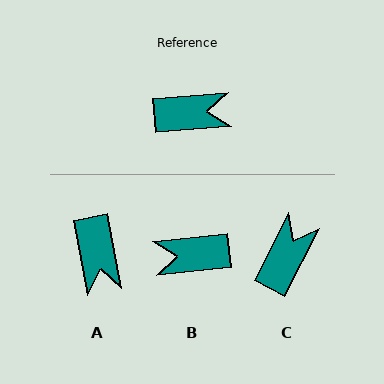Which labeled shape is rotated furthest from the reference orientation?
B, about 178 degrees away.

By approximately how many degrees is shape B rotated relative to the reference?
Approximately 178 degrees clockwise.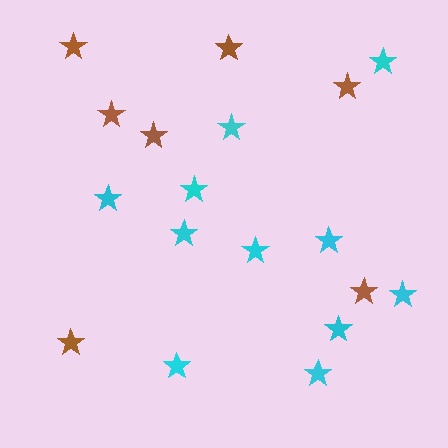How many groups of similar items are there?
There are 2 groups: one group of cyan stars (11) and one group of brown stars (7).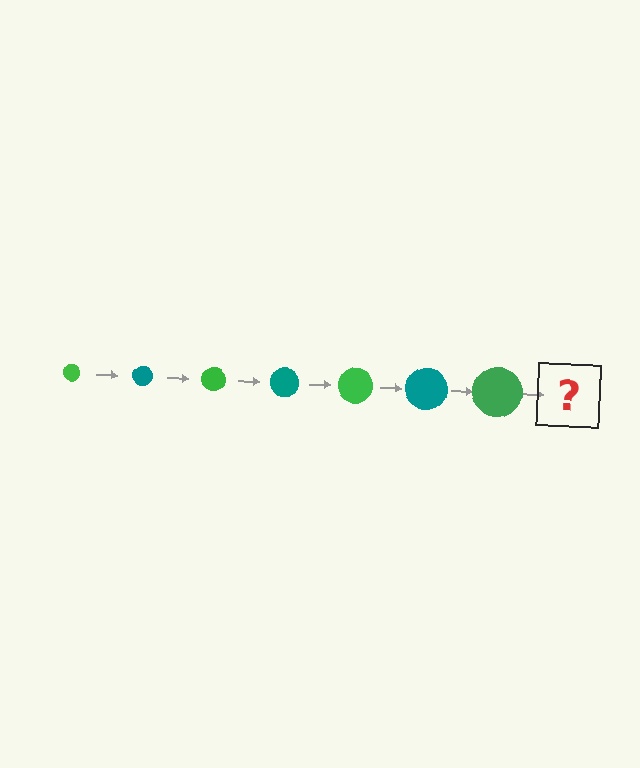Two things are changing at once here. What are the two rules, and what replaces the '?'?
The two rules are that the circle grows larger each step and the color cycles through green and teal. The '?' should be a teal circle, larger than the previous one.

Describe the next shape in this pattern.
It should be a teal circle, larger than the previous one.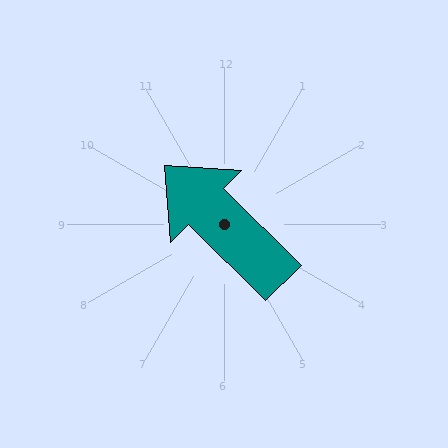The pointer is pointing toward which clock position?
Roughly 10 o'clock.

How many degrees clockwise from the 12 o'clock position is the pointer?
Approximately 315 degrees.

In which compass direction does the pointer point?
Northwest.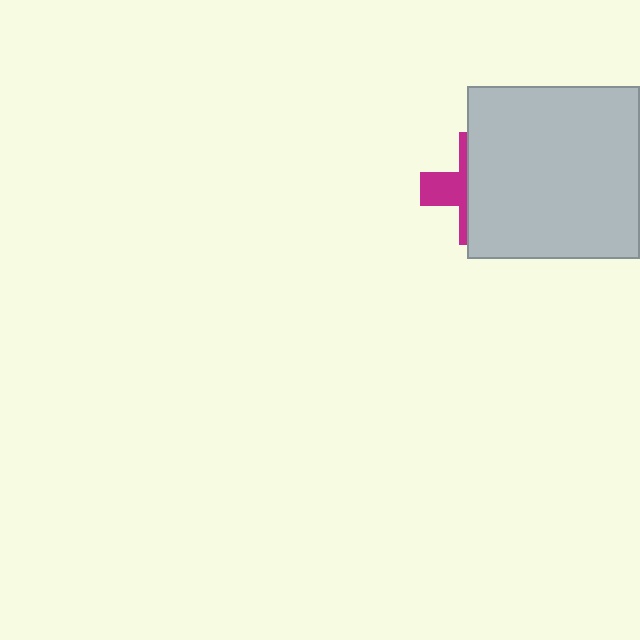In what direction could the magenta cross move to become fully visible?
The magenta cross could move left. That would shift it out from behind the light gray square entirely.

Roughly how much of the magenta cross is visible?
A small part of it is visible (roughly 34%).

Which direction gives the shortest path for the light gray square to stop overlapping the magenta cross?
Moving right gives the shortest separation.